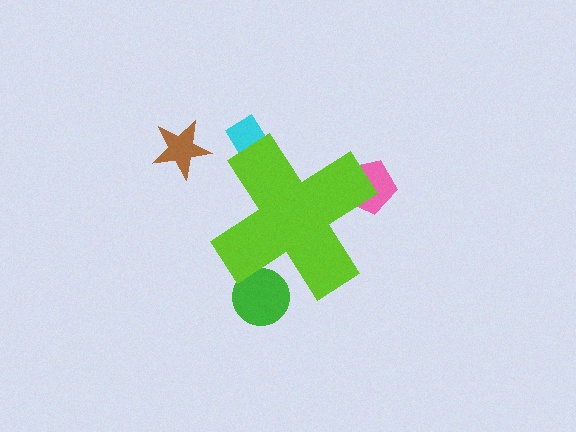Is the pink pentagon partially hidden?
Yes, the pink pentagon is partially hidden behind the lime cross.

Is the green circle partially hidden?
Yes, the green circle is partially hidden behind the lime cross.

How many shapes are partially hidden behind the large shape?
3 shapes are partially hidden.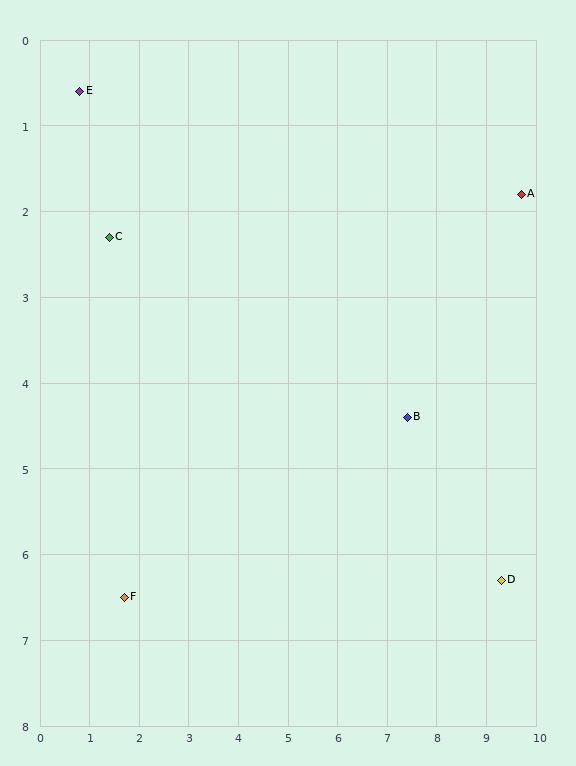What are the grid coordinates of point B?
Point B is at approximately (7.4, 4.4).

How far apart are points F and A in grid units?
Points F and A are about 9.3 grid units apart.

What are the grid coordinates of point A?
Point A is at approximately (9.7, 1.8).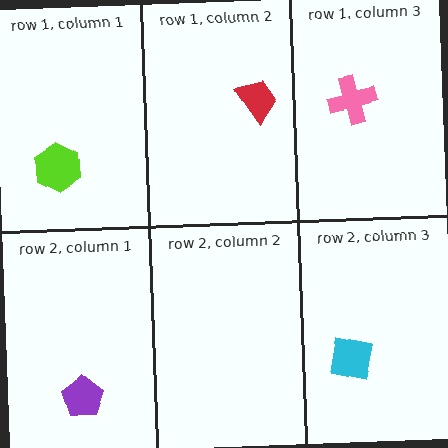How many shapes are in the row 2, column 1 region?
1.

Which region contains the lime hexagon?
The row 1, column 1 region.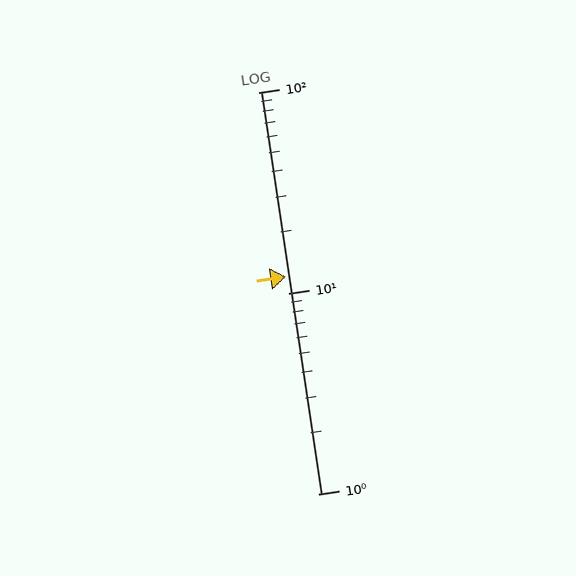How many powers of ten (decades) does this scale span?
The scale spans 2 decades, from 1 to 100.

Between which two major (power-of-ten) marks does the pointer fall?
The pointer is between 10 and 100.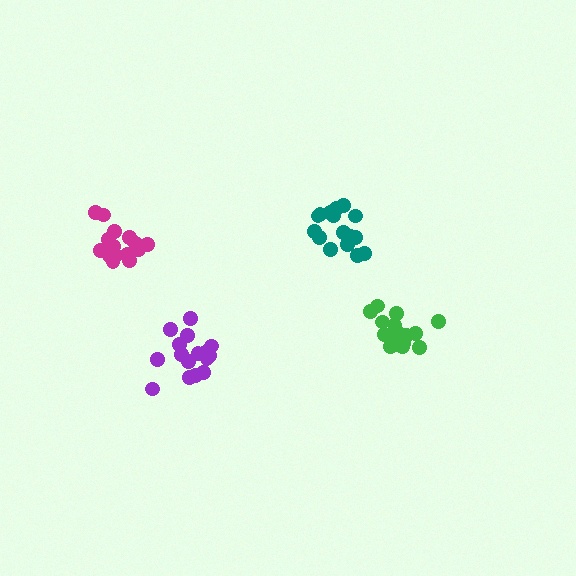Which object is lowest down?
The purple cluster is bottommost.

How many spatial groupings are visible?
There are 4 spatial groupings.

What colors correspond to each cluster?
The clusters are colored: magenta, green, teal, purple.